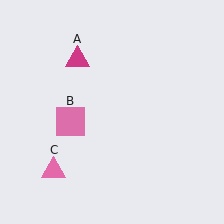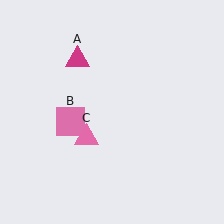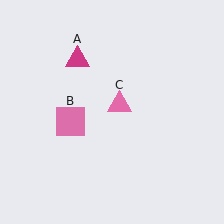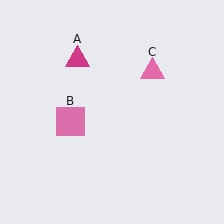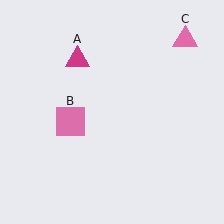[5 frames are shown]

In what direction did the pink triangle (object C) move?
The pink triangle (object C) moved up and to the right.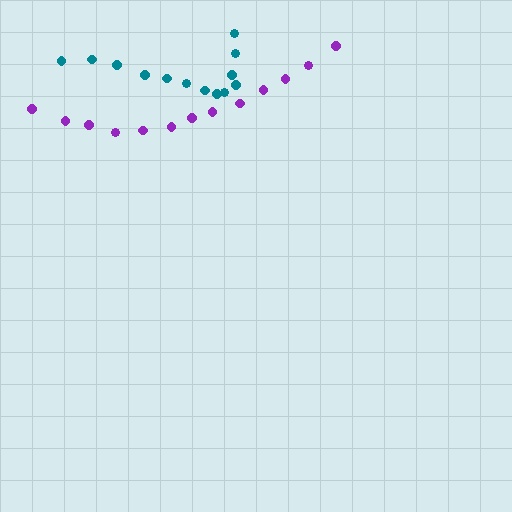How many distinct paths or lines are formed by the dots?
There are 2 distinct paths.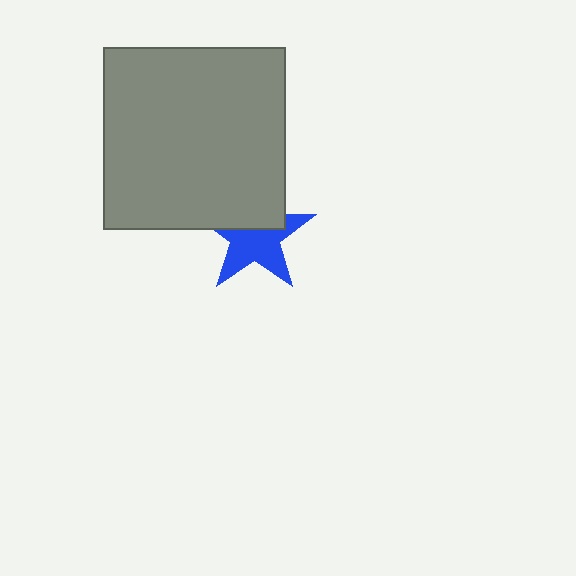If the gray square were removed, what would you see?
You would see the complete blue star.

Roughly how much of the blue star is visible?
About half of it is visible (roughly 60%).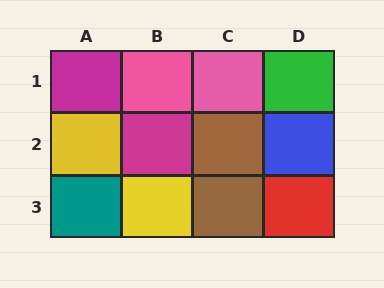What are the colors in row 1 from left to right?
Magenta, pink, pink, green.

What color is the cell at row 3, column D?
Red.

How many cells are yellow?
2 cells are yellow.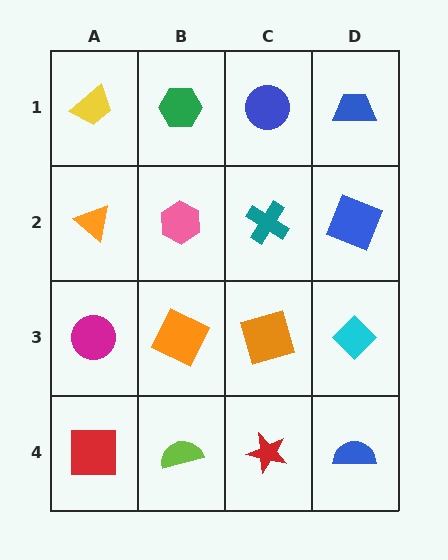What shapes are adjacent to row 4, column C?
An orange square (row 3, column C), a lime semicircle (row 4, column B), a blue semicircle (row 4, column D).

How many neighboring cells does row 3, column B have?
4.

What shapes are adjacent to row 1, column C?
A teal cross (row 2, column C), a green hexagon (row 1, column B), a blue trapezoid (row 1, column D).